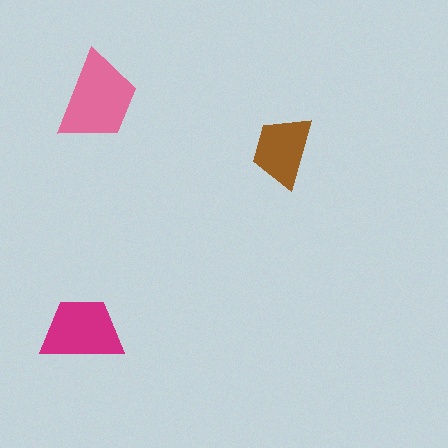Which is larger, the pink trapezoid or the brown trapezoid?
The pink one.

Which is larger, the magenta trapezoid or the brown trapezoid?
The magenta one.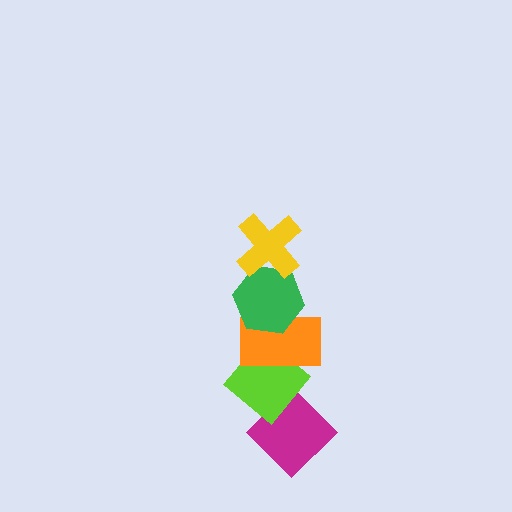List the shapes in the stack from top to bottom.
From top to bottom: the yellow cross, the green hexagon, the orange rectangle, the lime diamond, the magenta diamond.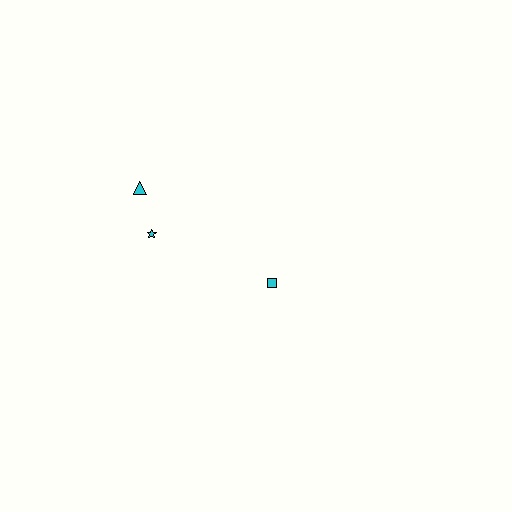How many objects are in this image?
There are 3 objects.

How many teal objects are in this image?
There are no teal objects.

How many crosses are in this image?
There are no crosses.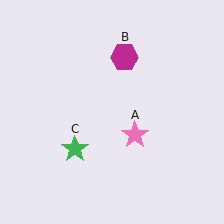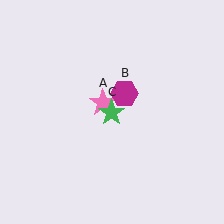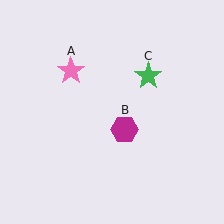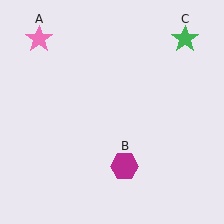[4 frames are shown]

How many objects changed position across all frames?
3 objects changed position: pink star (object A), magenta hexagon (object B), green star (object C).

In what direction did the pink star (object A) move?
The pink star (object A) moved up and to the left.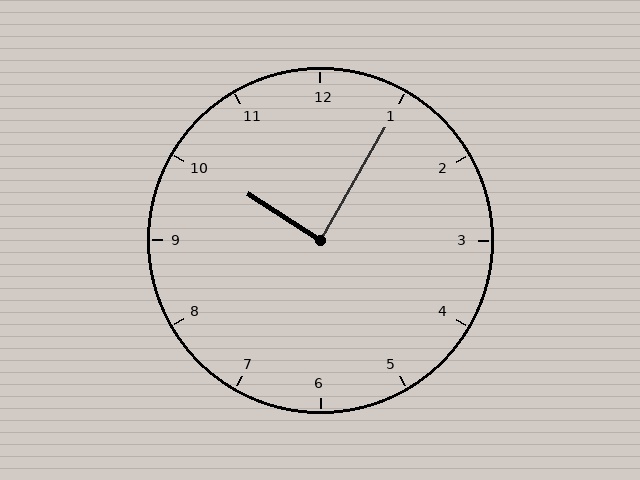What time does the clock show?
10:05.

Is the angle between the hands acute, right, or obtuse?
It is right.